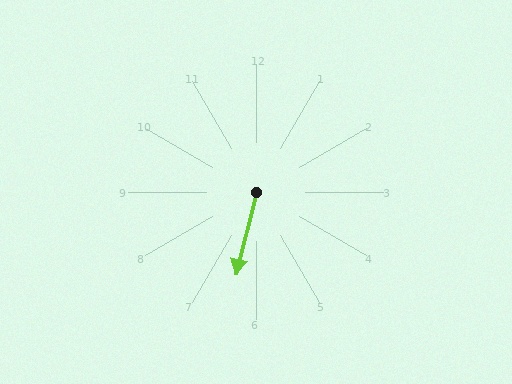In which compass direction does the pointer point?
South.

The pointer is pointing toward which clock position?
Roughly 6 o'clock.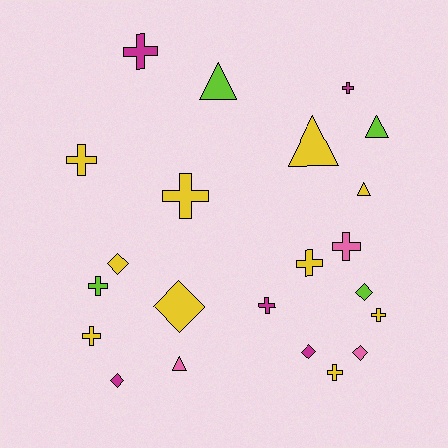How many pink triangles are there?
There is 1 pink triangle.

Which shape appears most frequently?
Cross, with 11 objects.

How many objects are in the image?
There are 22 objects.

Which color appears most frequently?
Yellow, with 10 objects.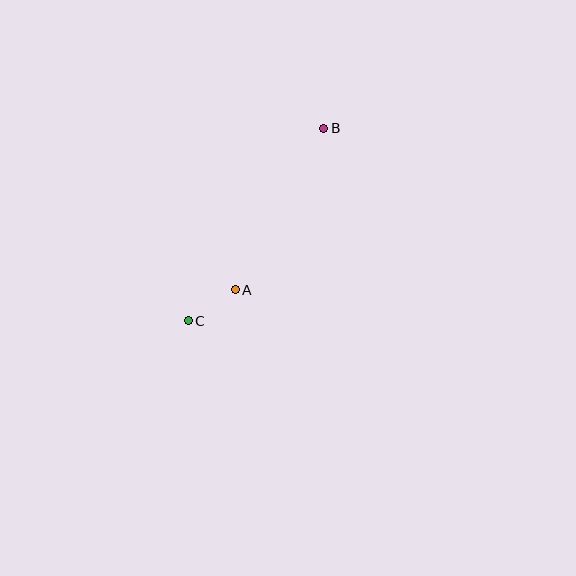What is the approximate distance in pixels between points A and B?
The distance between A and B is approximately 184 pixels.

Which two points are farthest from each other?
Points B and C are farthest from each other.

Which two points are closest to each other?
Points A and C are closest to each other.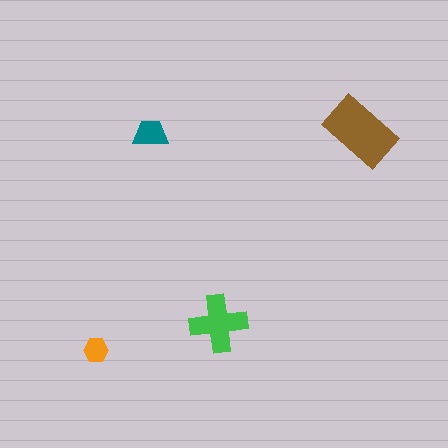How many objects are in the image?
There are 4 objects in the image.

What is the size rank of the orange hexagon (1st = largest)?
4th.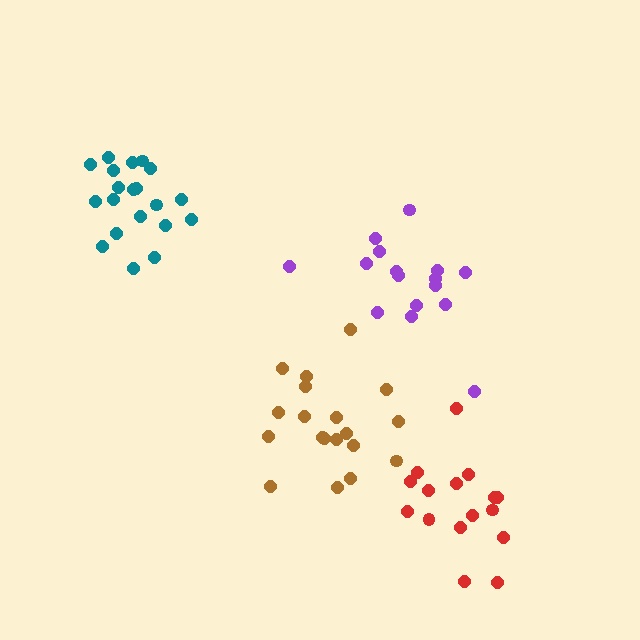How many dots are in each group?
Group 1: 16 dots, Group 2: 19 dots, Group 3: 20 dots, Group 4: 16 dots (71 total).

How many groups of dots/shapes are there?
There are 4 groups.